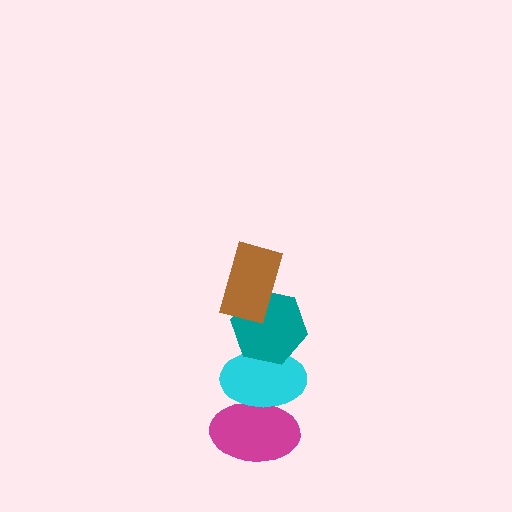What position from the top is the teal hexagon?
The teal hexagon is 2nd from the top.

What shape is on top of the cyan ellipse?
The teal hexagon is on top of the cyan ellipse.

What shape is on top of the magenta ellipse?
The cyan ellipse is on top of the magenta ellipse.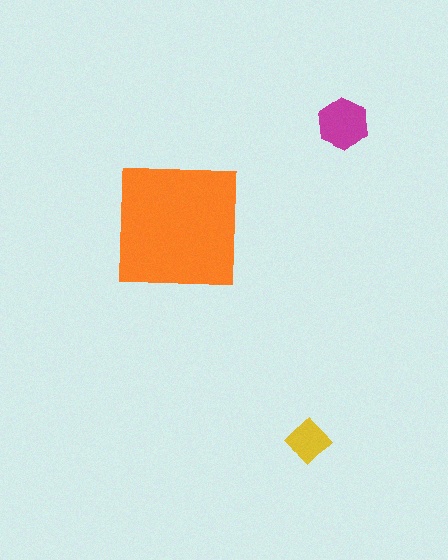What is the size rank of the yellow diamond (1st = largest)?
3rd.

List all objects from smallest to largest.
The yellow diamond, the magenta hexagon, the orange square.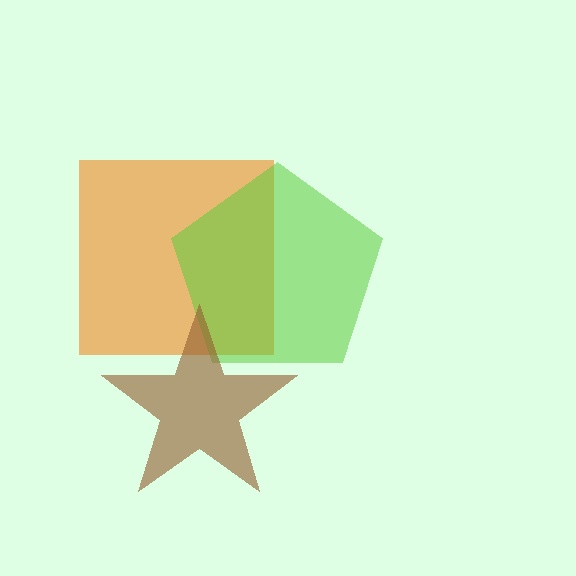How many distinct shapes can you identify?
There are 3 distinct shapes: an orange square, a lime pentagon, a brown star.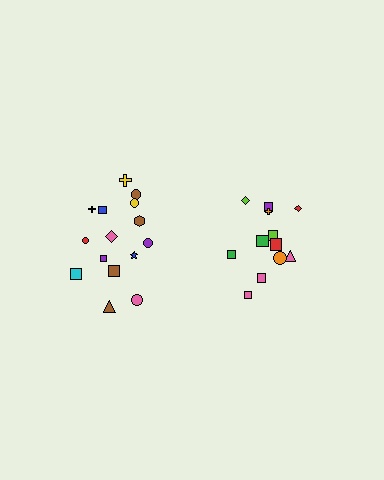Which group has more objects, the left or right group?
The left group.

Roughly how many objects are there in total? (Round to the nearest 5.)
Roughly 25 objects in total.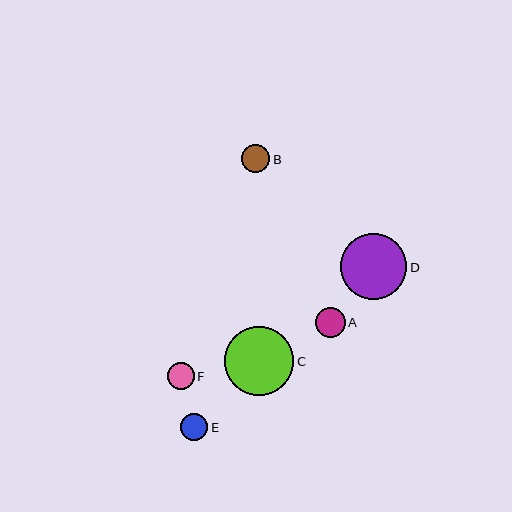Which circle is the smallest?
Circle F is the smallest with a size of approximately 26 pixels.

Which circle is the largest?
Circle C is the largest with a size of approximately 69 pixels.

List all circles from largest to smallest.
From largest to smallest: C, D, A, B, E, F.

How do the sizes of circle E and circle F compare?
Circle E and circle F are approximately the same size.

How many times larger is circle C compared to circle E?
Circle C is approximately 2.5 times the size of circle E.